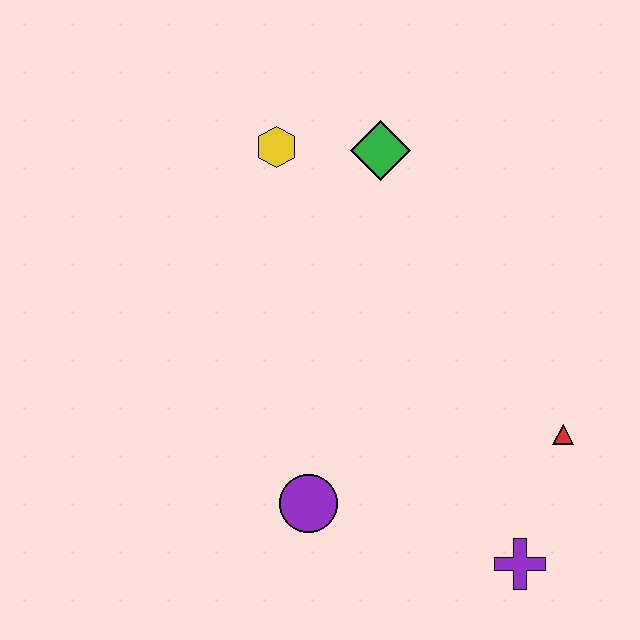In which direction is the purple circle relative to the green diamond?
The purple circle is below the green diamond.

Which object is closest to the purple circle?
The purple cross is closest to the purple circle.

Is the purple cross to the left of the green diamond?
No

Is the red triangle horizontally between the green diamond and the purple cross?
No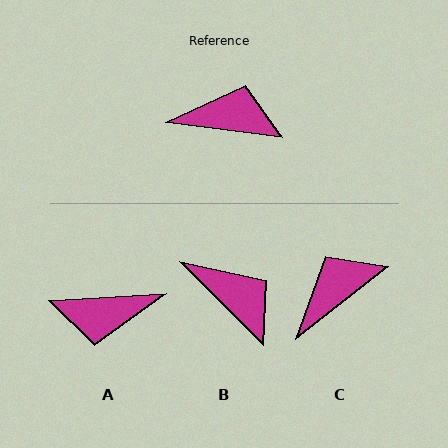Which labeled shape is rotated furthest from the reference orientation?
A, about 169 degrees away.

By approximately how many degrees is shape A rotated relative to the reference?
Approximately 169 degrees clockwise.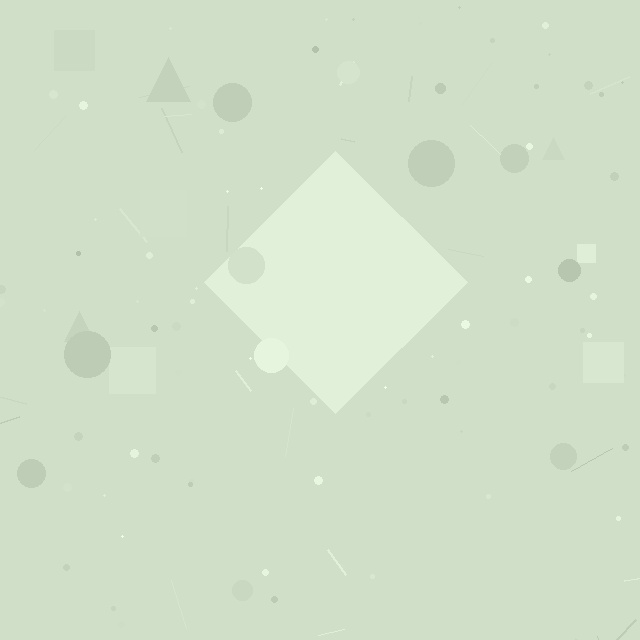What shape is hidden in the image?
A diamond is hidden in the image.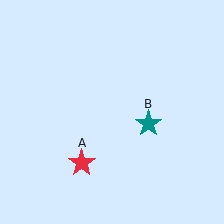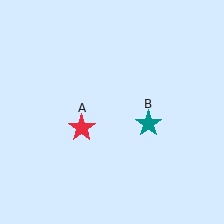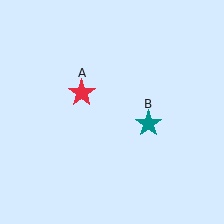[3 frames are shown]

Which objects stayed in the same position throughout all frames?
Teal star (object B) remained stationary.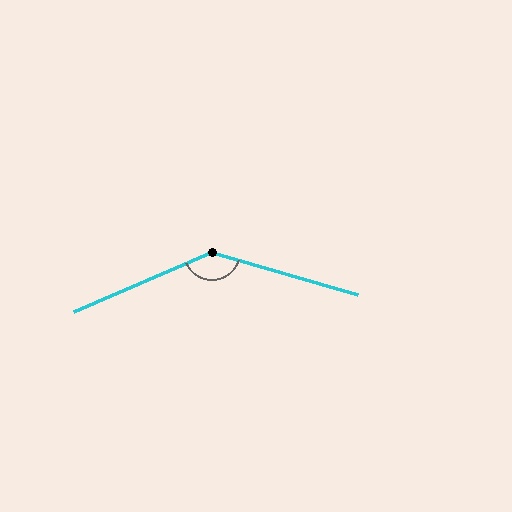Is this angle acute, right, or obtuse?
It is obtuse.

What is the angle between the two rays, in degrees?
Approximately 140 degrees.